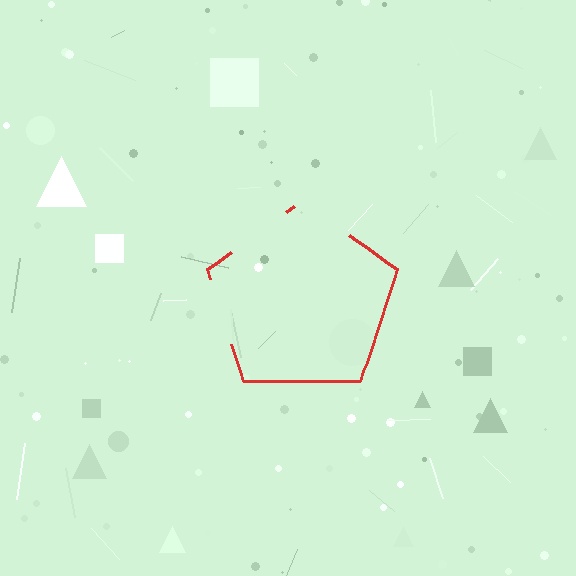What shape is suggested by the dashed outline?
The dashed outline suggests a pentagon.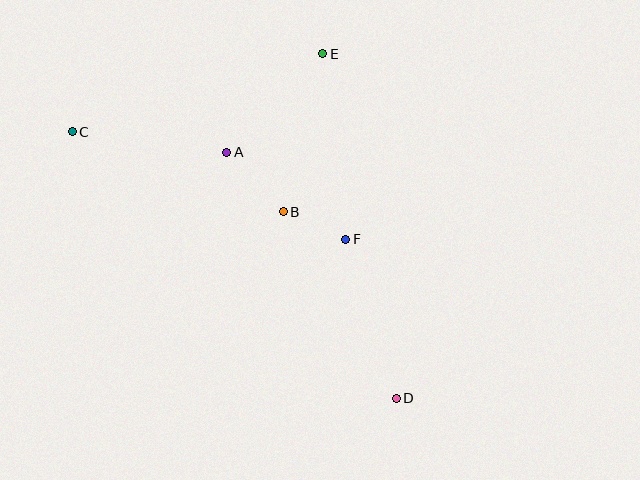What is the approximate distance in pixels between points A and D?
The distance between A and D is approximately 299 pixels.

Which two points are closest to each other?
Points B and F are closest to each other.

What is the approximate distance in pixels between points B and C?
The distance between B and C is approximately 225 pixels.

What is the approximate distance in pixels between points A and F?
The distance between A and F is approximately 147 pixels.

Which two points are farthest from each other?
Points C and D are farthest from each other.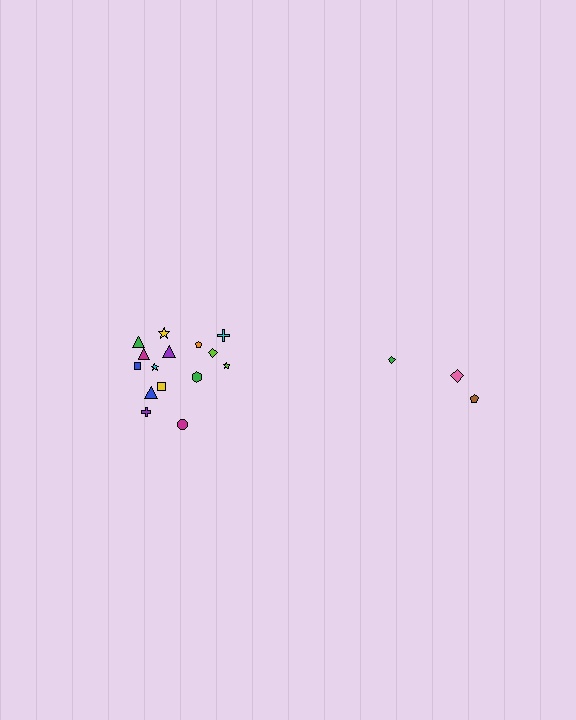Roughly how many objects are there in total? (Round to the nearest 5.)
Roughly 20 objects in total.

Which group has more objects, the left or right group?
The left group.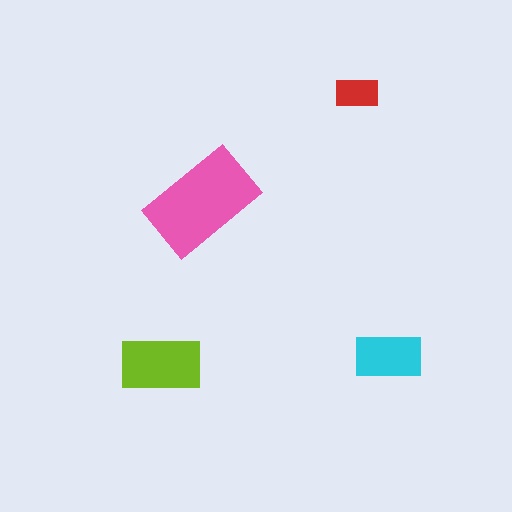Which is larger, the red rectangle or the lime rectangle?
The lime one.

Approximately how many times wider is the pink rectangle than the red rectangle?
About 2.5 times wider.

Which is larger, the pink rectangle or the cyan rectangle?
The pink one.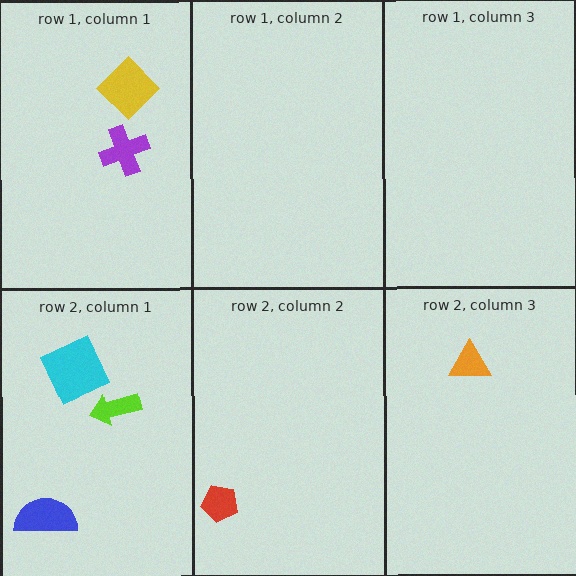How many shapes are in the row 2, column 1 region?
3.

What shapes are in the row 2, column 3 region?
The orange triangle.